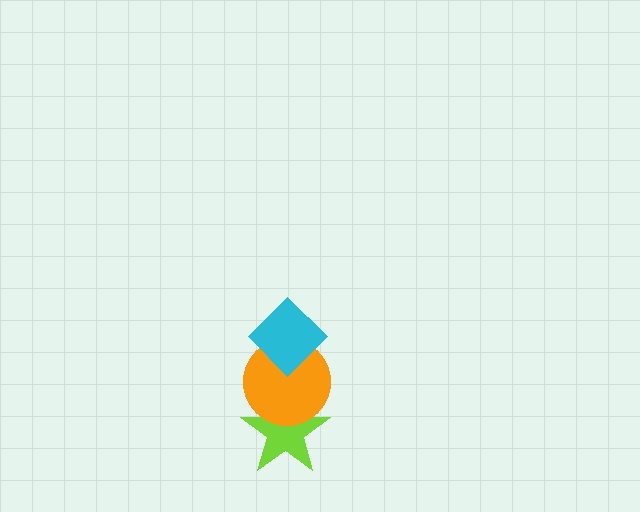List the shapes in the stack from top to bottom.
From top to bottom: the cyan diamond, the orange circle, the lime star.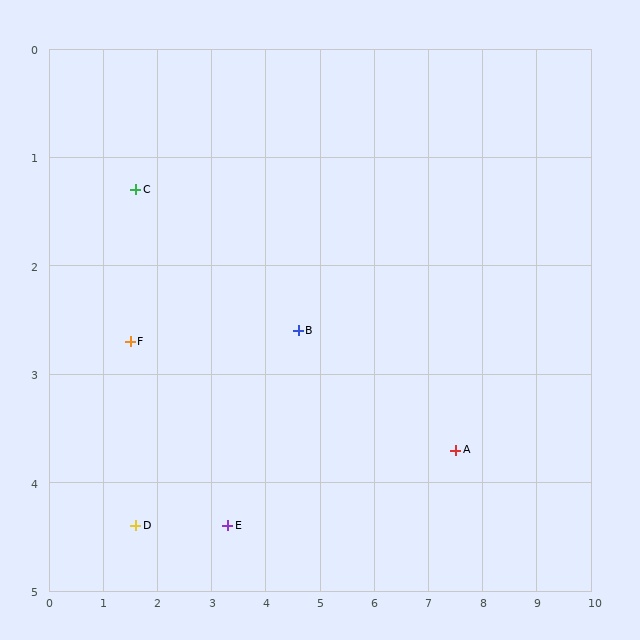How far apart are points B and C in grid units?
Points B and C are about 3.3 grid units apart.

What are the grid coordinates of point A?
Point A is at approximately (7.5, 3.7).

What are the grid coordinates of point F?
Point F is at approximately (1.5, 2.7).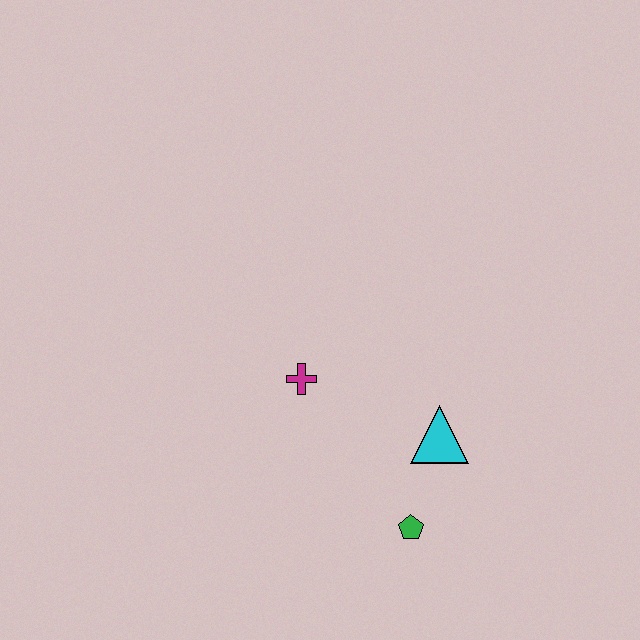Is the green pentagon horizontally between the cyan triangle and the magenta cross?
Yes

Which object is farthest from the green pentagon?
The magenta cross is farthest from the green pentagon.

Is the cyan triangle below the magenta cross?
Yes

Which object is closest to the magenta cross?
The cyan triangle is closest to the magenta cross.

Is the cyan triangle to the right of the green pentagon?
Yes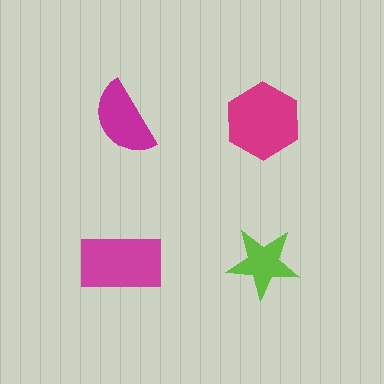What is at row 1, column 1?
A magenta semicircle.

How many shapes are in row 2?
2 shapes.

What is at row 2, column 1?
A magenta rectangle.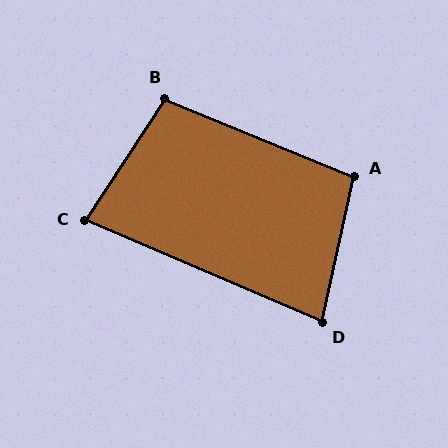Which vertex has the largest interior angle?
B, at approximately 101 degrees.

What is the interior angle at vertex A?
Approximately 100 degrees (obtuse).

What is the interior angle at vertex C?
Approximately 80 degrees (acute).